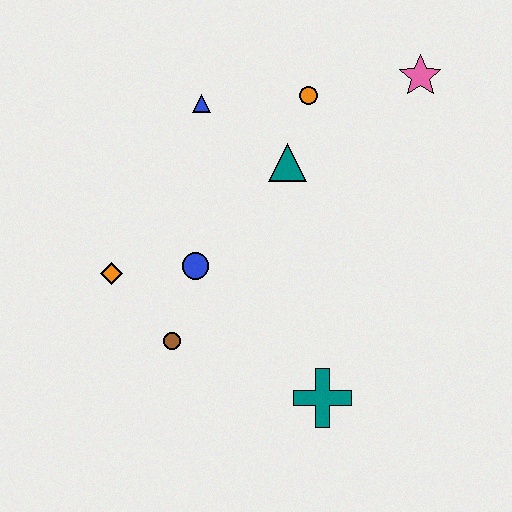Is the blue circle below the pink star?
Yes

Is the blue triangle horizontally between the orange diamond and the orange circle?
Yes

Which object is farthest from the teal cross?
The pink star is farthest from the teal cross.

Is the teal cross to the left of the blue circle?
No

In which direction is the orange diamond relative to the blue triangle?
The orange diamond is below the blue triangle.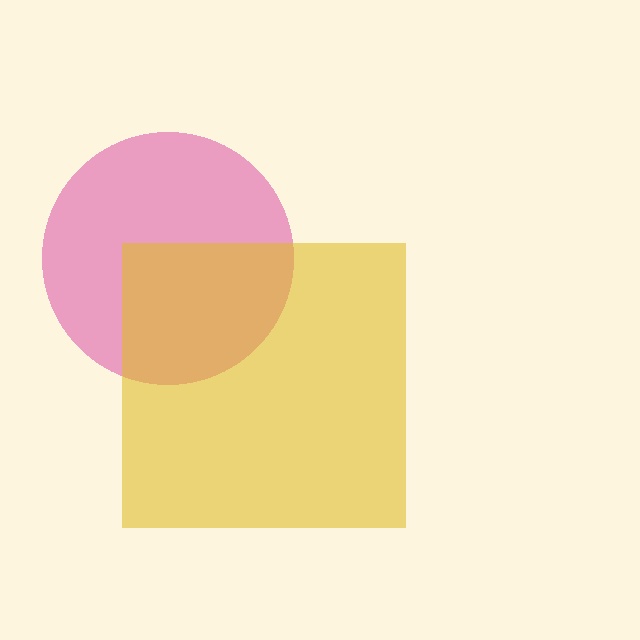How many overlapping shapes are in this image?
There are 2 overlapping shapes in the image.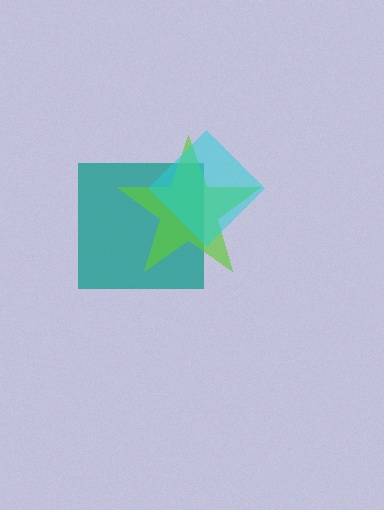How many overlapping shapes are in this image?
There are 3 overlapping shapes in the image.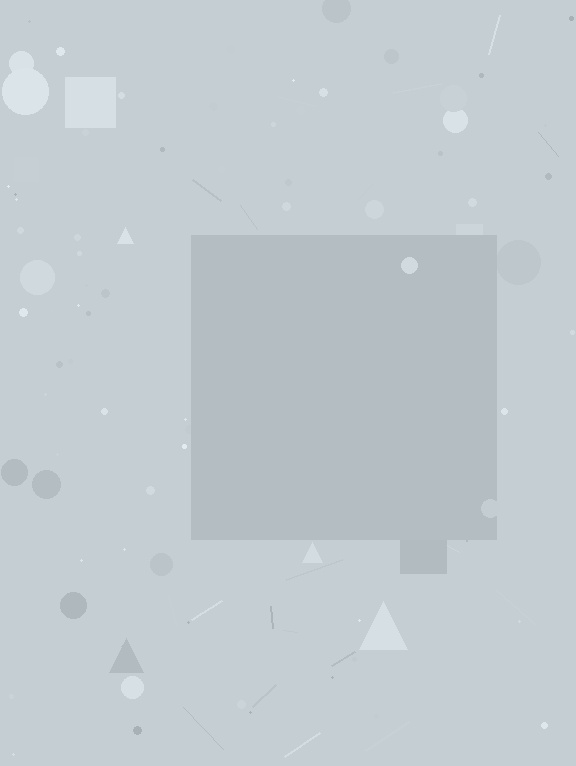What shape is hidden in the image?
A square is hidden in the image.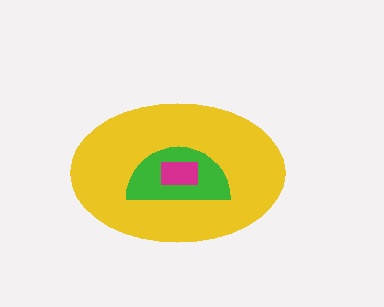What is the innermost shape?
The magenta rectangle.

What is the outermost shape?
The yellow ellipse.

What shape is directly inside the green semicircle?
The magenta rectangle.